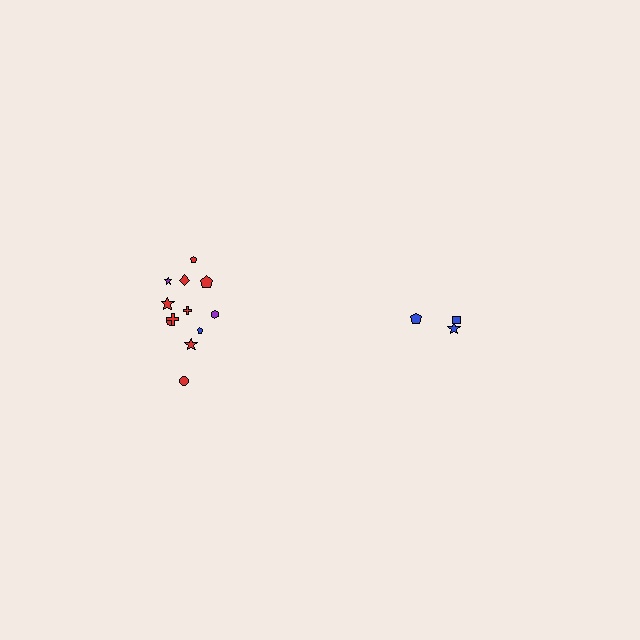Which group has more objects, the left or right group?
The left group.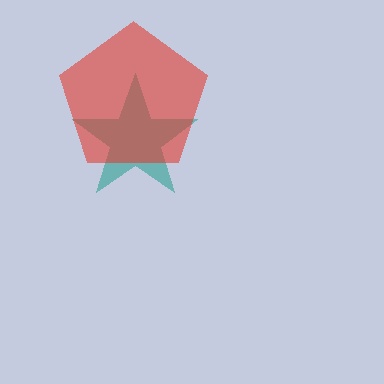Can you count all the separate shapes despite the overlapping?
Yes, there are 2 separate shapes.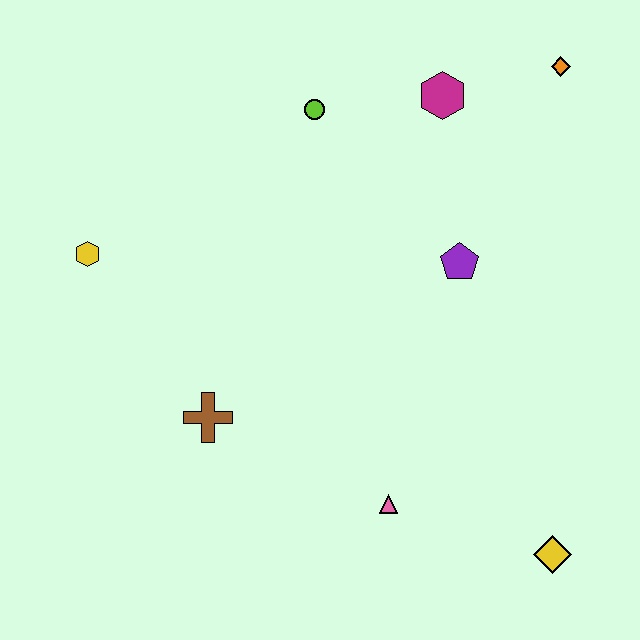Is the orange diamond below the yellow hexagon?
No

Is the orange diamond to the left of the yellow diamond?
No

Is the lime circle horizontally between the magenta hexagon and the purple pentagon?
No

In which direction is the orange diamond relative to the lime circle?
The orange diamond is to the right of the lime circle.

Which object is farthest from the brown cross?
The orange diamond is farthest from the brown cross.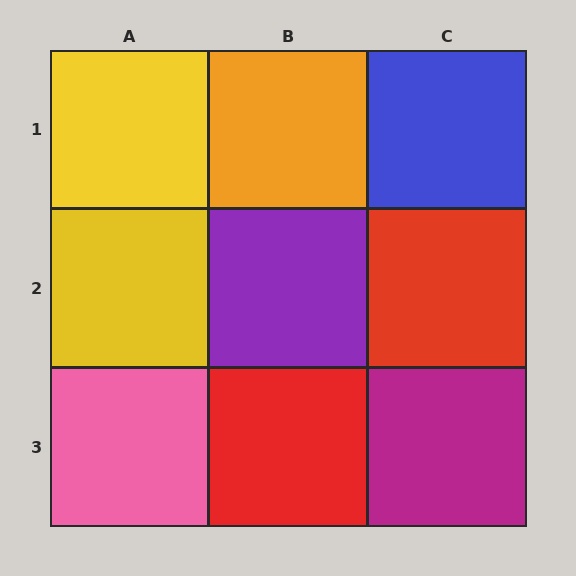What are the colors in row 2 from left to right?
Yellow, purple, red.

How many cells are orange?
1 cell is orange.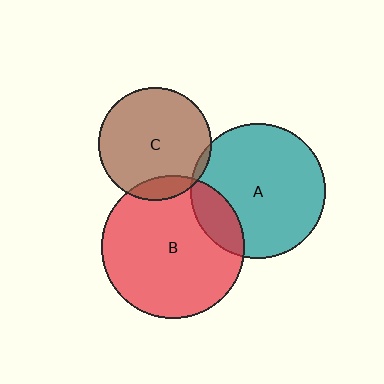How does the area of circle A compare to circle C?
Approximately 1.4 times.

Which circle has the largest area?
Circle B (red).